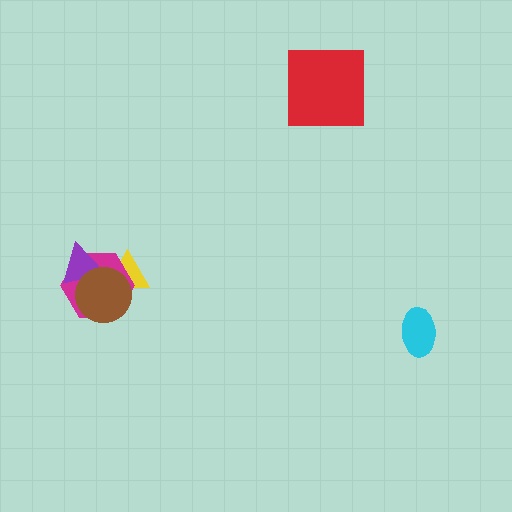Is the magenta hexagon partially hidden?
Yes, it is partially covered by another shape.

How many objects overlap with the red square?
0 objects overlap with the red square.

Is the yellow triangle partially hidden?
Yes, it is partially covered by another shape.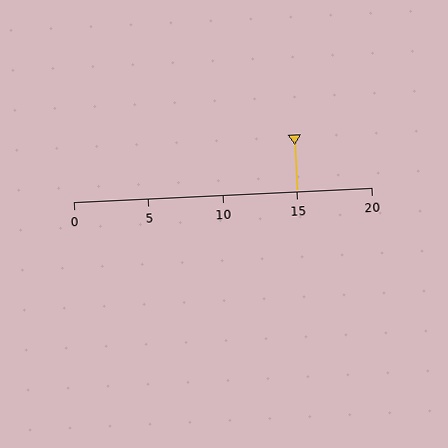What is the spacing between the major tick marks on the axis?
The major ticks are spaced 5 apart.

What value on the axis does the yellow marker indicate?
The marker indicates approximately 15.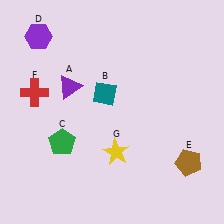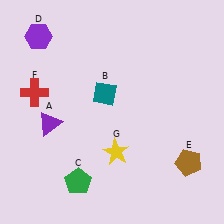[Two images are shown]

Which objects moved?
The objects that moved are: the purple triangle (A), the green pentagon (C).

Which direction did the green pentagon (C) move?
The green pentagon (C) moved down.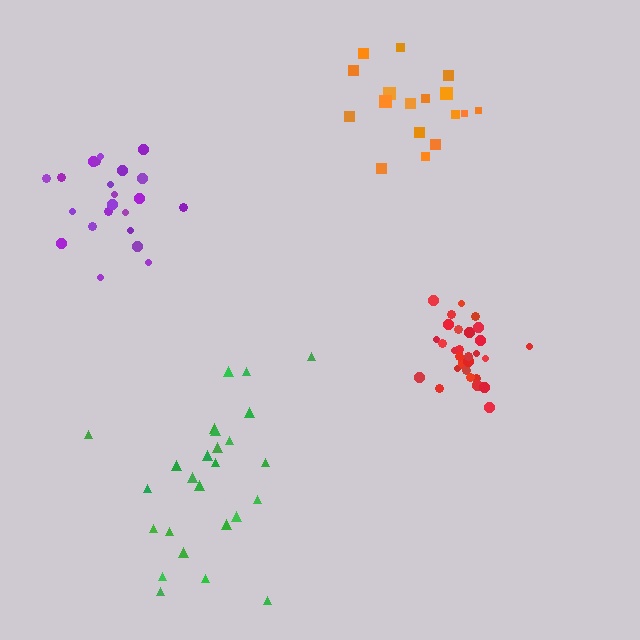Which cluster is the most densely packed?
Red.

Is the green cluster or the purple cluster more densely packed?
Purple.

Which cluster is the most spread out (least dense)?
Green.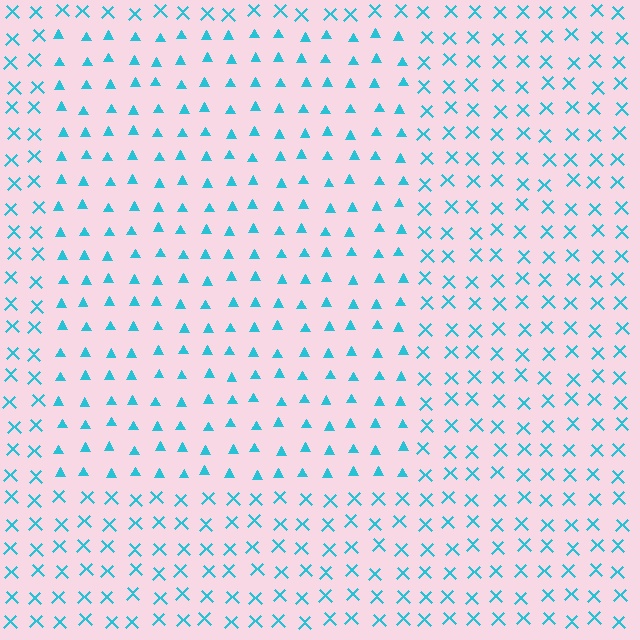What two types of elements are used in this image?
The image uses triangles inside the rectangle region and X marks outside it.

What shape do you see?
I see a rectangle.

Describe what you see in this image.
The image is filled with small cyan elements arranged in a uniform grid. A rectangle-shaped region contains triangles, while the surrounding area contains X marks. The boundary is defined purely by the change in element shape.